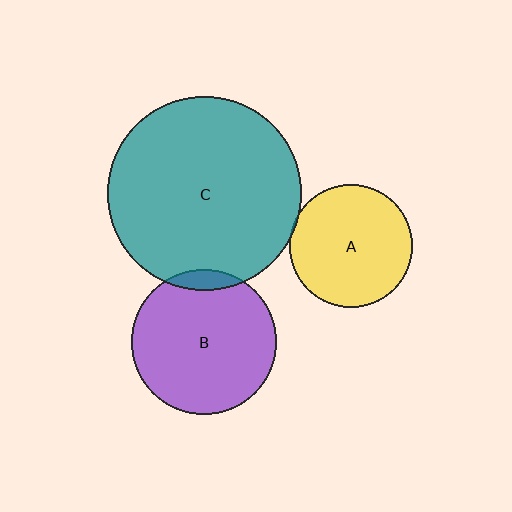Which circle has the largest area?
Circle C (teal).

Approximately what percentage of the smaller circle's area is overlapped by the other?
Approximately 5%.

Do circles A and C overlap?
Yes.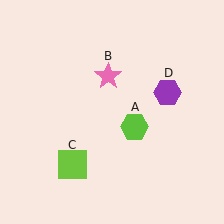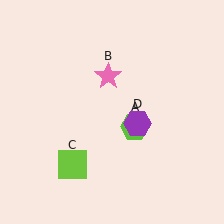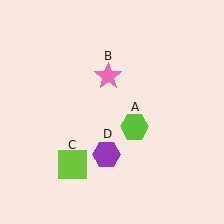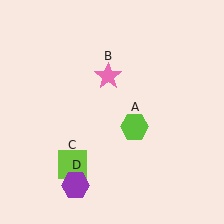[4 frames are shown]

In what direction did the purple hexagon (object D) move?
The purple hexagon (object D) moved down and to the left.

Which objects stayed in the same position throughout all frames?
Lime hexagon (object A) and pink star (object B) and lime square (object C) remained stationary.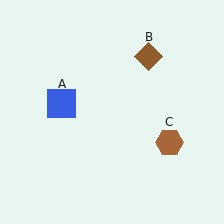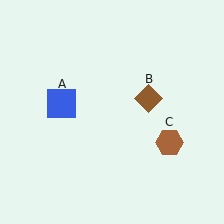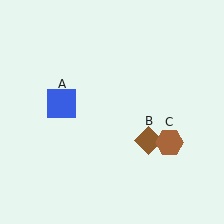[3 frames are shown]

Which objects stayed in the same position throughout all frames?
Blue square (object A) and brown hexagon (object C) remained stationary.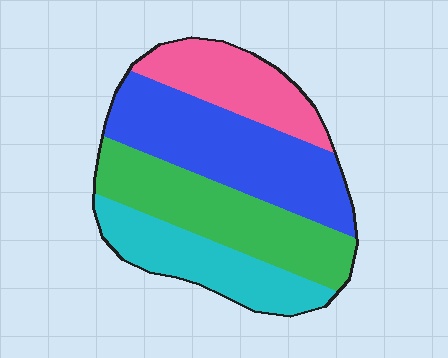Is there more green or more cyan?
Green.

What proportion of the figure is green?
Green covers around 30% of the figure.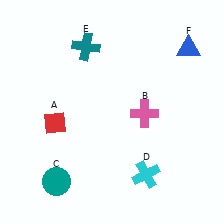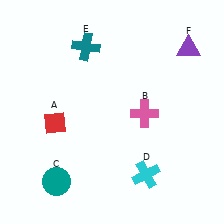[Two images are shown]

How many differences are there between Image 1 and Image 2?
There is 1 difference between the two images.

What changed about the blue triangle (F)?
In Image 1, F is blue. In Image 2, it changed to purple.